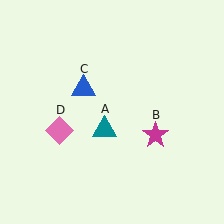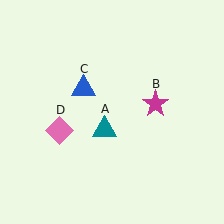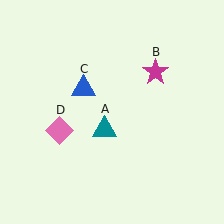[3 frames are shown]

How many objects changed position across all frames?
1 object changed position: magenta star (object B).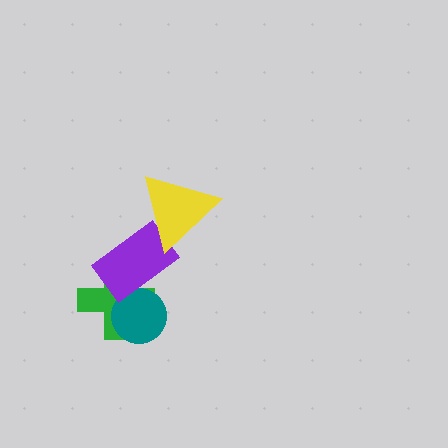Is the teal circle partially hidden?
Yes, it is partially covered by another shape.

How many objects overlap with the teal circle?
2 objects overlap with the teal circle.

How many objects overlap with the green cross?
2 objects overlap with the green cross.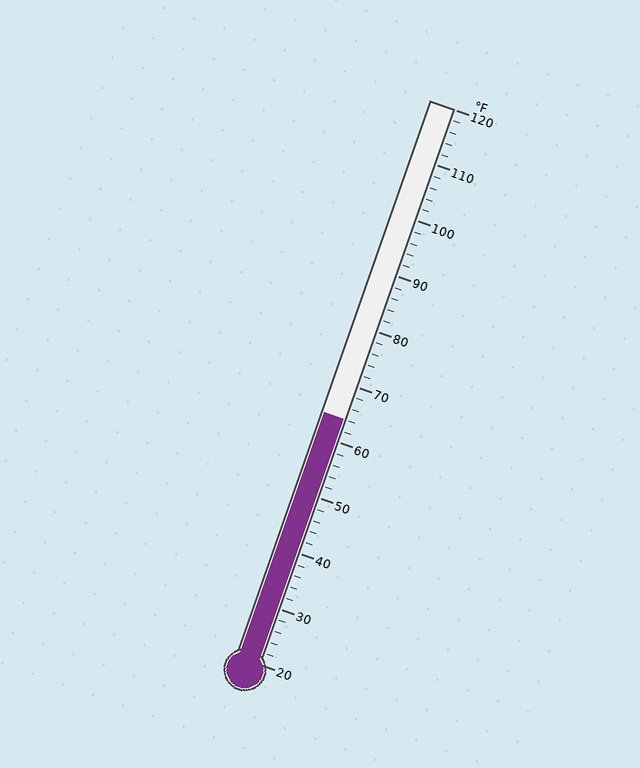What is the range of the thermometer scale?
The thermometer scale ranges from 20°F to 120°F.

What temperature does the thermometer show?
The thermometer shows approximately 64°F.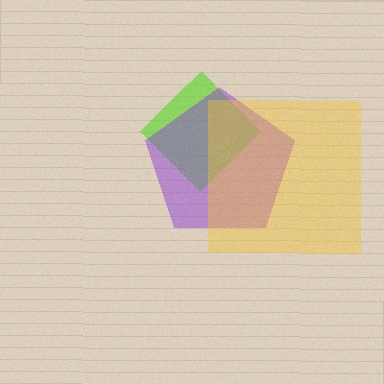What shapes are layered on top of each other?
The layered shapes are: a lime diamond, a purple pentagon, a yellow square.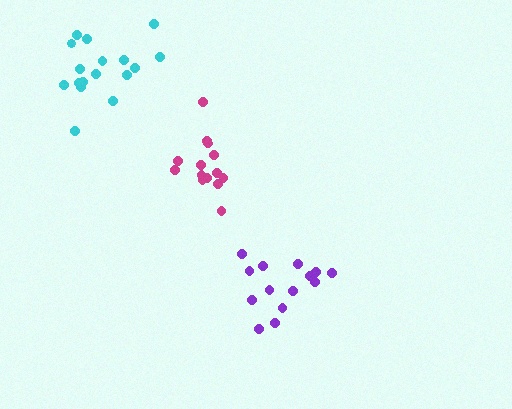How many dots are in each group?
Group 1: 17 dots, Group 2: 14 dots, Group 3: 14 dots (45 total).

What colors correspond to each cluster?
The clusters are colored: cyan, magenta, purple.